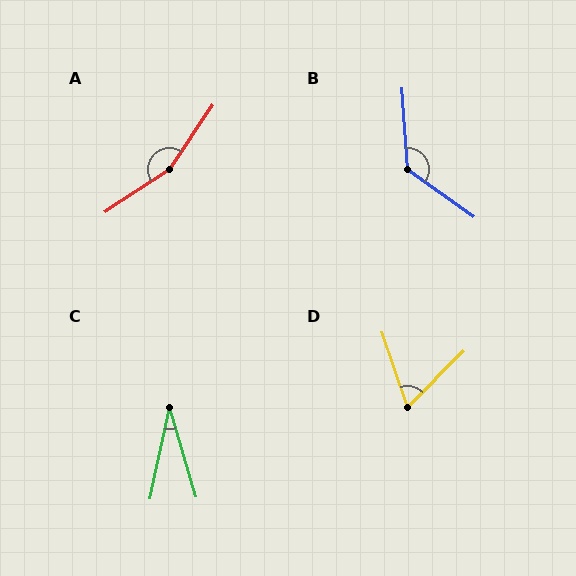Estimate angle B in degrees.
Approximately 129 degrees.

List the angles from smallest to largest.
C (29°), D (64°), B (129°), A (157°).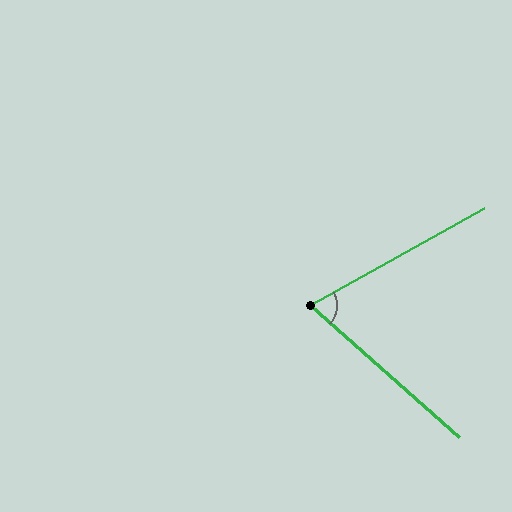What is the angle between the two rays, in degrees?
Approximately 70 degrees.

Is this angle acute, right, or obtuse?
It is acute.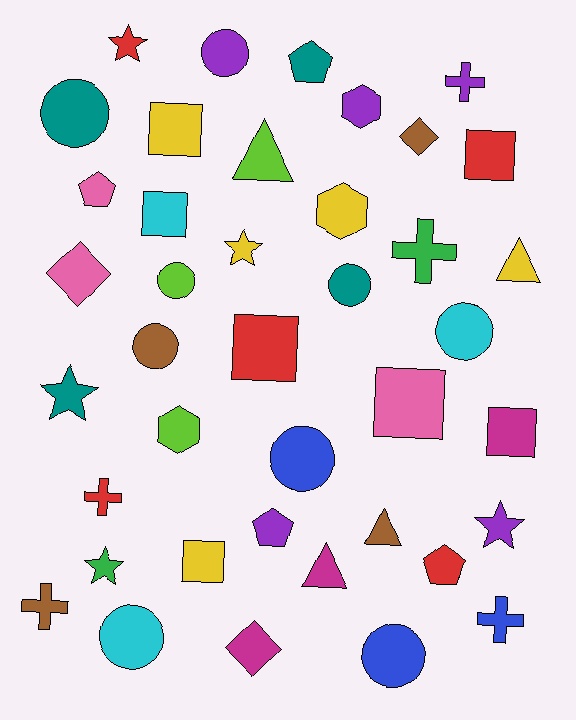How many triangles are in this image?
There are 4 triangles.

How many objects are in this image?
There are 40 objects.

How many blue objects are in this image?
There are 3 blue objects.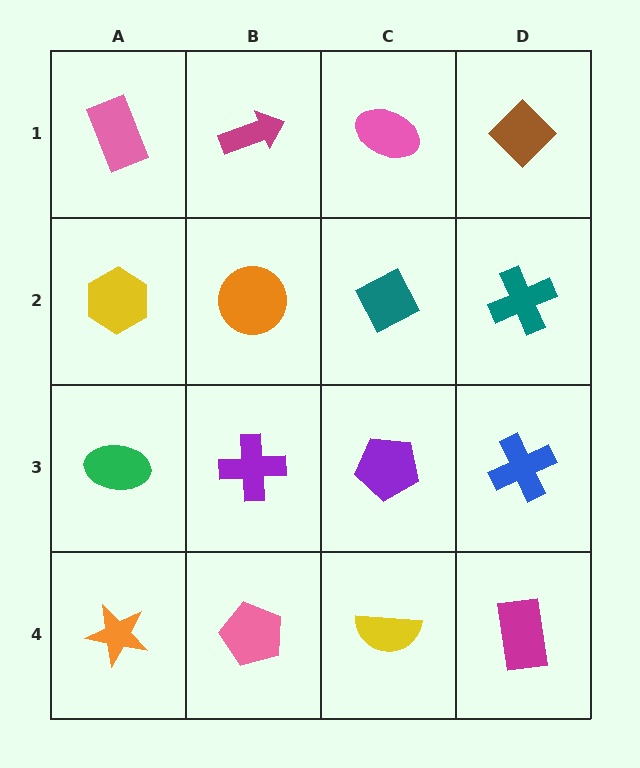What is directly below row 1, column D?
A teal cross.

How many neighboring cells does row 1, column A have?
2.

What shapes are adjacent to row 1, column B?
An orange circle (row 2, column B), a pink rectangle (row 1, column A), a pink ellipse (row 1, column C).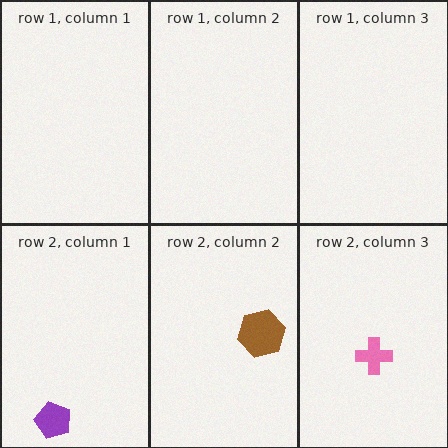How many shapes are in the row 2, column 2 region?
1.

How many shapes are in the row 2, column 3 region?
1.